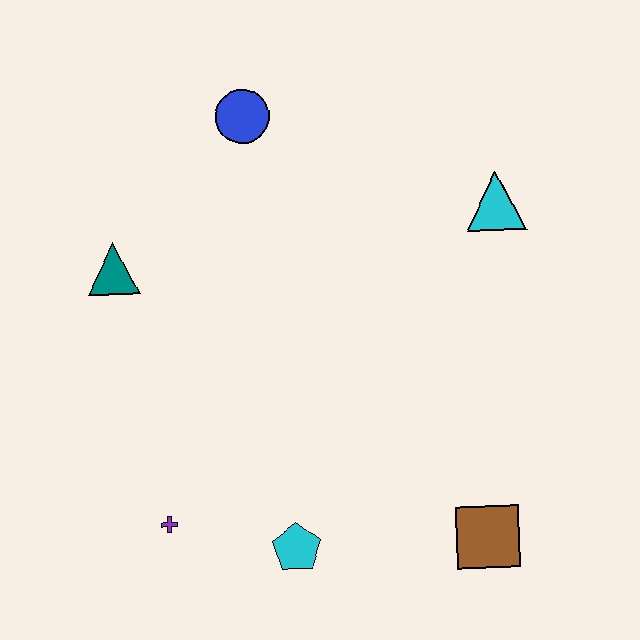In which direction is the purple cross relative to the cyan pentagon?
The purple cross is to the left of the cyan pentagon.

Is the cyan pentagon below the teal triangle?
Yes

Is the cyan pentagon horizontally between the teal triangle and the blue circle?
No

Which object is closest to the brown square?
The cyan pentagon is closest to the brown square.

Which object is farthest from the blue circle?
The brown square is farthest from the blue circle.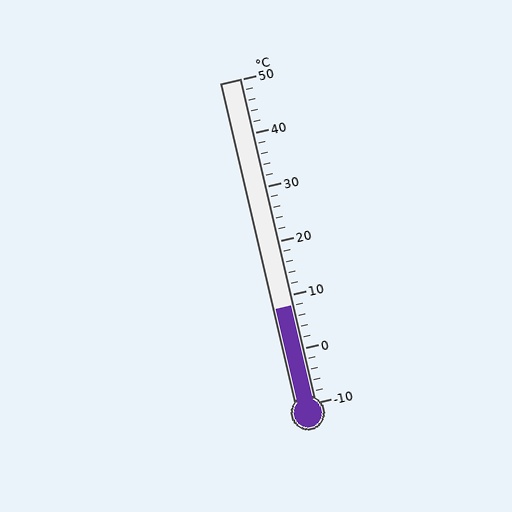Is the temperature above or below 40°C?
The temperature is below 40°C.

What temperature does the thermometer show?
The thermometer shows approximately 8°C.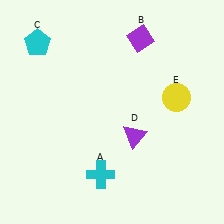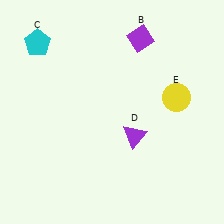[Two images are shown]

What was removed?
The cyan cross (A) was removed in Image 2.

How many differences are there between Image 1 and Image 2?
There is 1 difference between the two images.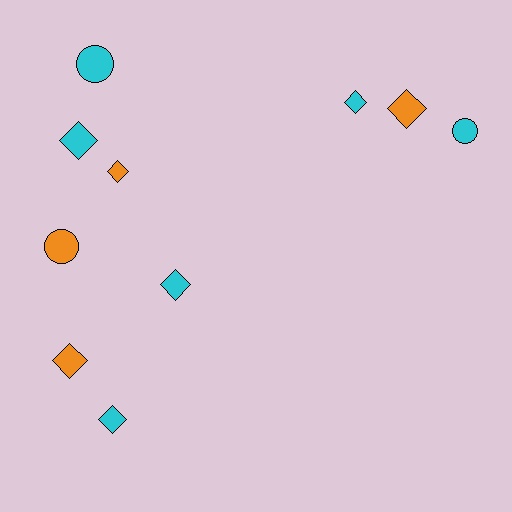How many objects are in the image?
There are 10 objects.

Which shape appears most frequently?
Diamond, with 7 objects.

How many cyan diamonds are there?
There are 4 cyan diamonds.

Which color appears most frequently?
Cyan, with 6 objects.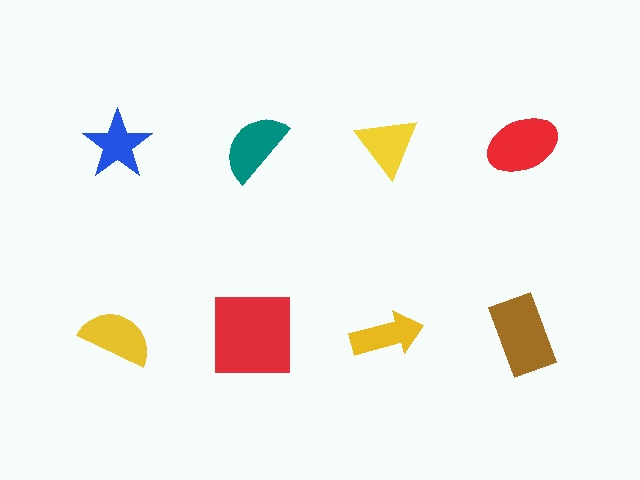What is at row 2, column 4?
A brown rectangle.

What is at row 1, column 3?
A yellow triangle.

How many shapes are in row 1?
4 shapes.